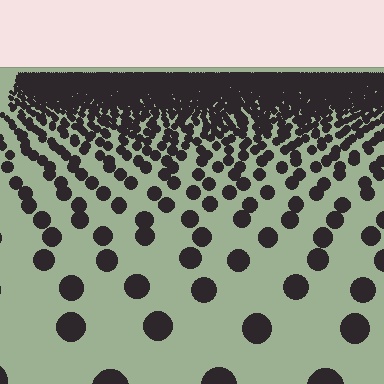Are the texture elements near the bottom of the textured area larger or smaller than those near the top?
Larger. Near the bottom, elements are closer to the viewer and appear at a bigger on-screen size.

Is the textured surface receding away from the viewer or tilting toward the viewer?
The surface is receding away from the viewer. Texture elements get smaller and denser toward the top.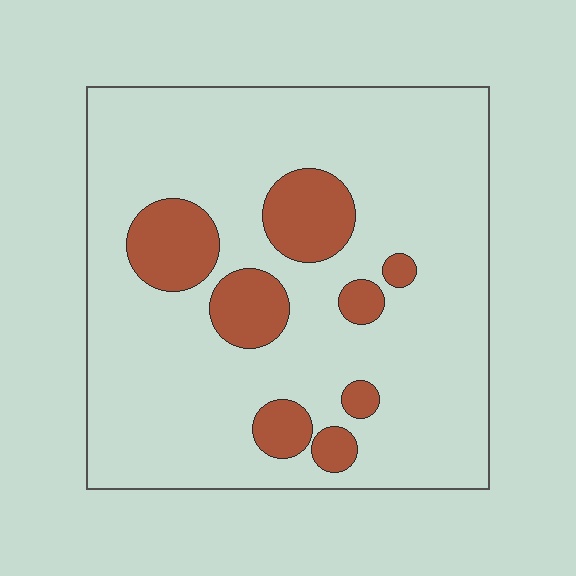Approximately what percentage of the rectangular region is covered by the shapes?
Approximately 15%.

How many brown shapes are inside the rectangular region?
8.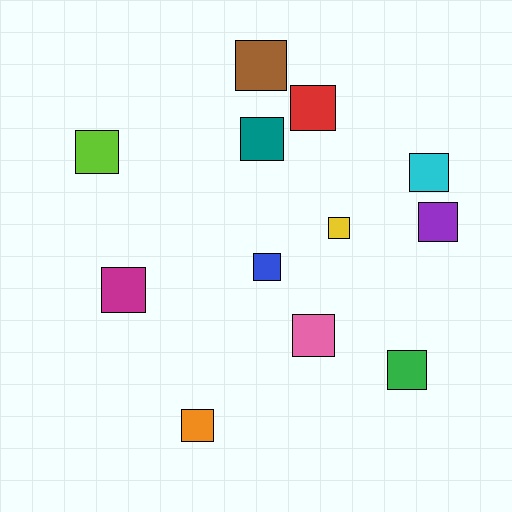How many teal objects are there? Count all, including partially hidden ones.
There is 1 teal object.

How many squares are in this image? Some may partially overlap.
There are 12 squares.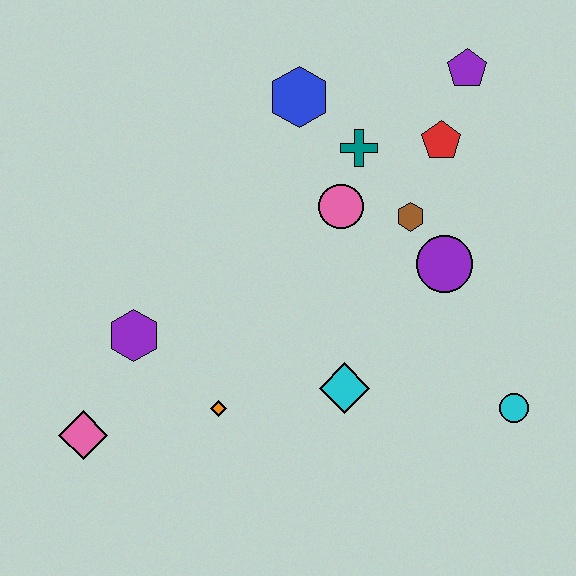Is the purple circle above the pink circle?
No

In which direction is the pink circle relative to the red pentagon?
The pink circle is to the left of the red pentagon.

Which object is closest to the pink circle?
The teal cross is closest to the pink circle.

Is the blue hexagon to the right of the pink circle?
No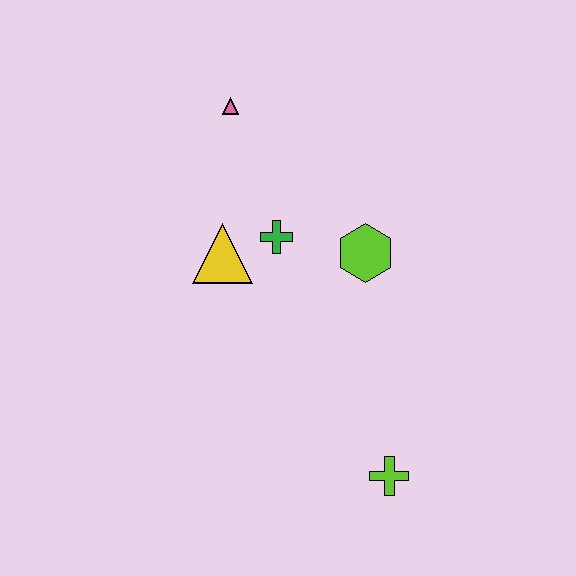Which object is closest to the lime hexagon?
The green cross is closest to the lime hexagon.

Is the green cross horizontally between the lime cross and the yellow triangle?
Yes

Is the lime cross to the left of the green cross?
No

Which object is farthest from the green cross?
The lime cross is farthest from the green cross.